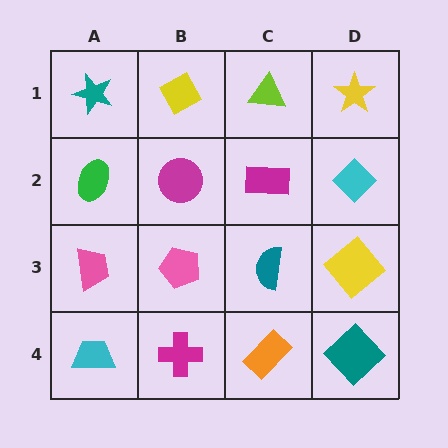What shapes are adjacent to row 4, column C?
A teal semicircle (row 3, column C), a magenta cross (row 4, column B), a teal diamond (row 4, column D).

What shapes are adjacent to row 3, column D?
A cyan diamond (row 2, column D), a teal diamond (row 4, column D), a teal semicircle (row 3, column C).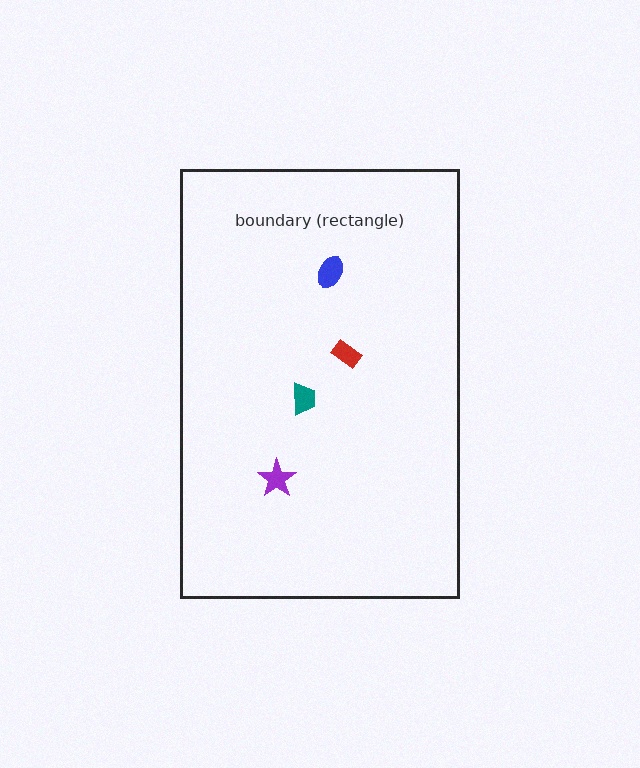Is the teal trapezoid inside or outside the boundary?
Inside.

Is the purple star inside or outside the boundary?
Inside.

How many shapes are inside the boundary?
4 inside, 0 outside.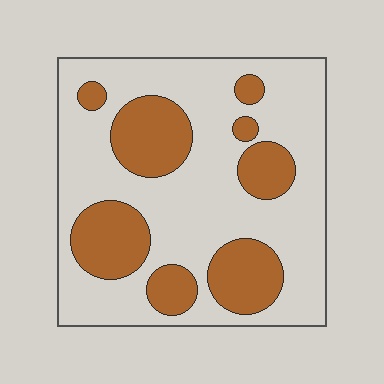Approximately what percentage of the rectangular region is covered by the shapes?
Approximately 30%.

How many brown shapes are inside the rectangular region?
8.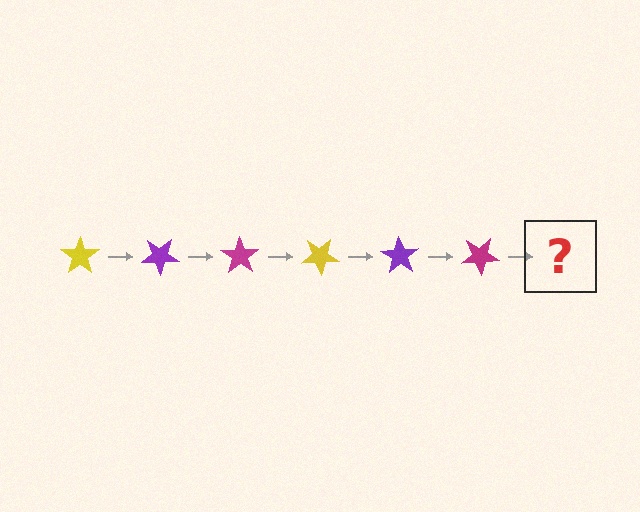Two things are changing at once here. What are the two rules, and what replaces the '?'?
The two rules are that it rotates 35 degrees each step and the color cycles through yellow, purple, and magenta. The '?' should be a yellow star, rotated 210 degrees from the start.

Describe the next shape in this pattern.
It should be a yellow star, rotated 210 degrees from the start.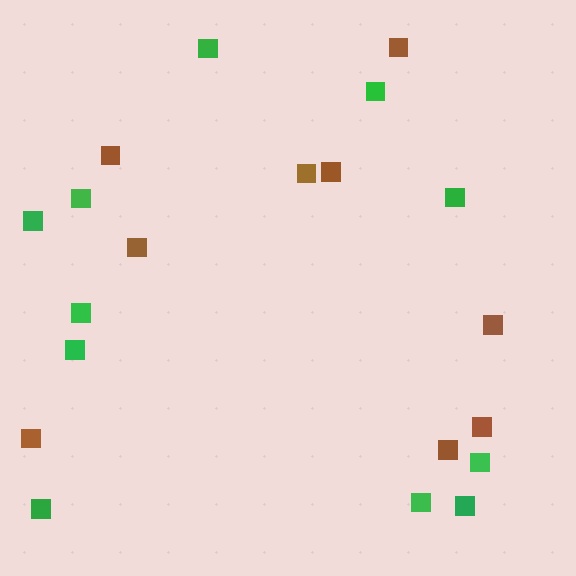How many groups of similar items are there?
There are 2 groups: one group of green squares (11) and one group of brown squares (9).